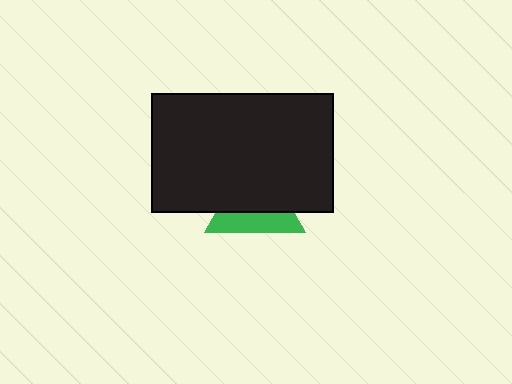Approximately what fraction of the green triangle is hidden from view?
Roughly 60% of the green triangle is hidden behind the black rectangle.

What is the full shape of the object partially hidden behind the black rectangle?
The partially hidden object is a green triangle.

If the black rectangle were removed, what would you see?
You would see the complete green triangle.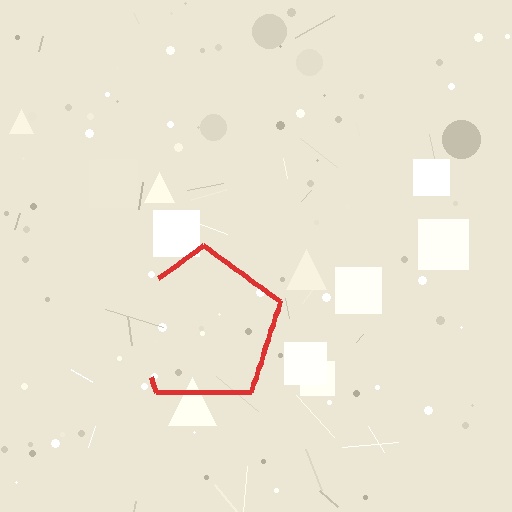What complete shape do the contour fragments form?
The contour fragments form a pentagon.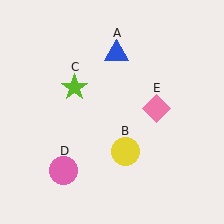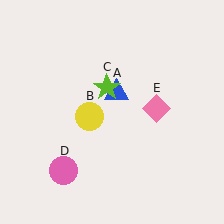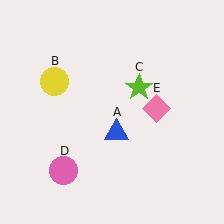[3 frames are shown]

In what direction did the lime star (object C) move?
The lime star (object C) moved right.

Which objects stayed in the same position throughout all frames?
Pink circle (object D) and pink diamond (object E) remained stationary.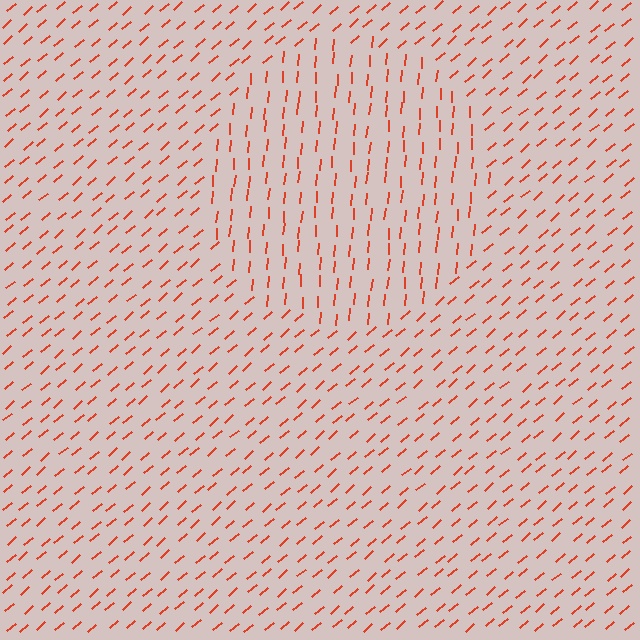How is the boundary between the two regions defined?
The boundary is defined purely by a change in line orientation (approximately 45 degrees difference). All lines are the same color and thickness.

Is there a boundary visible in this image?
Yes, there is a texture boundary formed by a change in line orientation.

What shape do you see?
I see a circle.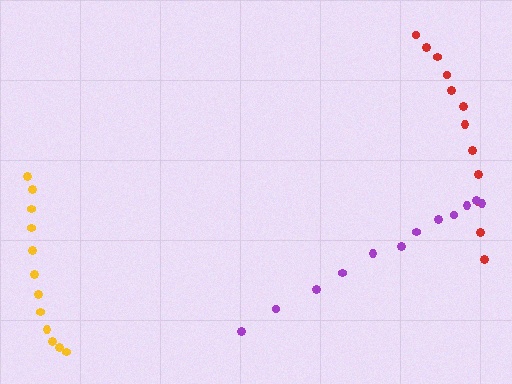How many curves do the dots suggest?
There are 3 distinct paths.